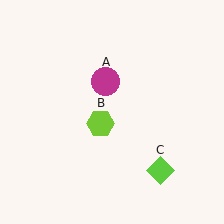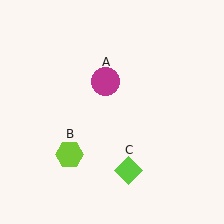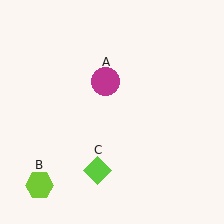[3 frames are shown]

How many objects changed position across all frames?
2 objects changed position: lime hexagon (object B), lime diamond (object C).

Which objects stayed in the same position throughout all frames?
Magenta circle (object A) remained stationary.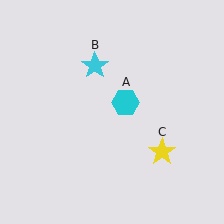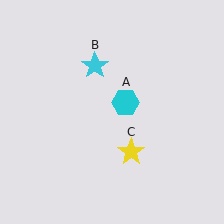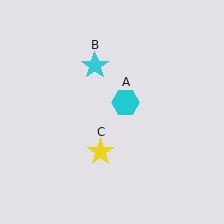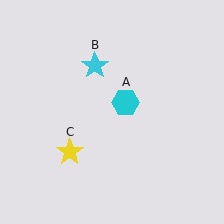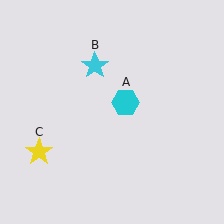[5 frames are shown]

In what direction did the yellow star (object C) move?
The yellow star (object C) moved left.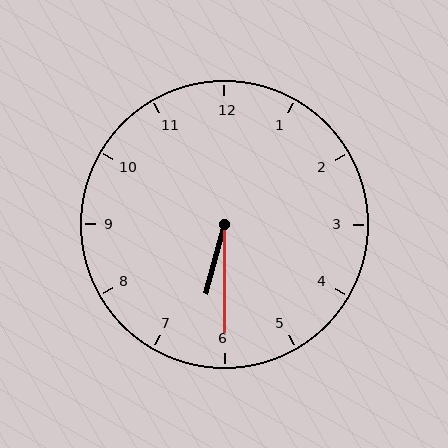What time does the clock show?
6:30.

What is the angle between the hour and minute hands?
Approximately 15 degrees.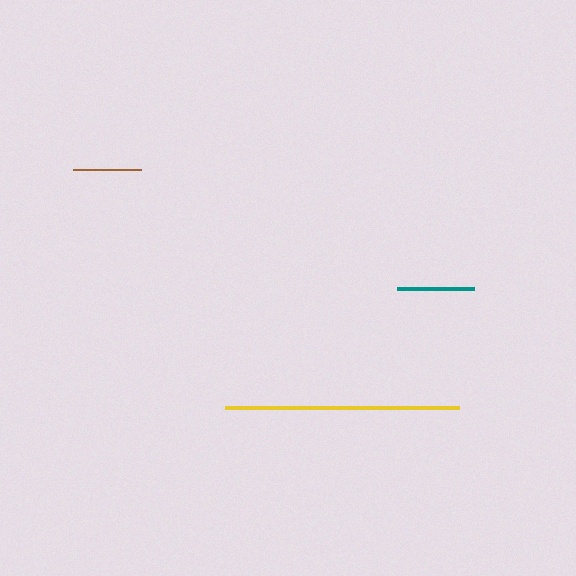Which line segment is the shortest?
The brown line is the shortest at approximately 67 pixels.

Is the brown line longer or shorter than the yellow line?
The yellow line is longer than the brown line.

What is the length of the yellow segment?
The yellow segment is approximately 234 pixels long.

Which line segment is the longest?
The yellow line is the longest at approximately 234 pixels.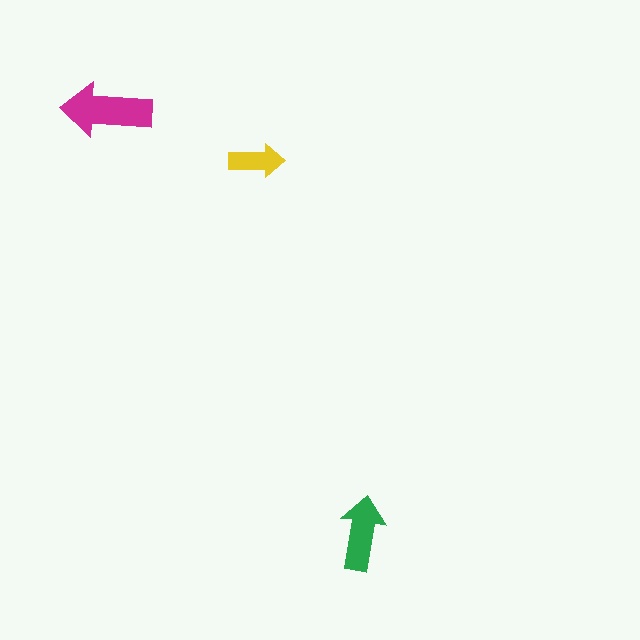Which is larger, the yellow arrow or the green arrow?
The green one.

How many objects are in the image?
There are 3 objects in the image.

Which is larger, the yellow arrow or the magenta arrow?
The magenta one.